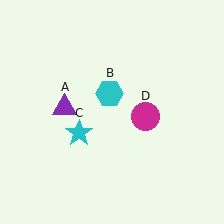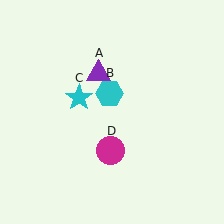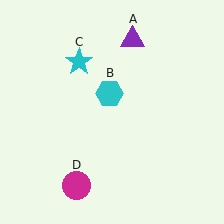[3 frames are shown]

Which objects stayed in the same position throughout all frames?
Cyan hexagon (object B) remained stationary.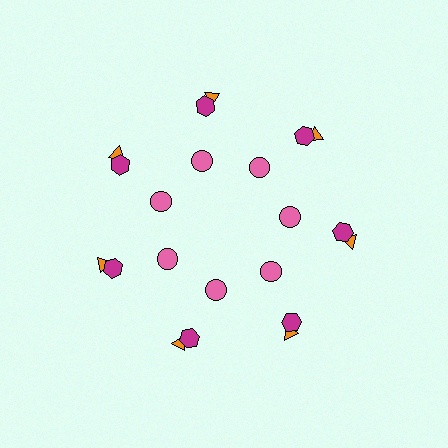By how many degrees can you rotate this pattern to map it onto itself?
The pattern maps onto itself every 51 degrees of rotation.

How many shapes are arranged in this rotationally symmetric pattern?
There are 21 shapes, arranged in 7 groups of 3.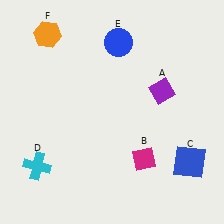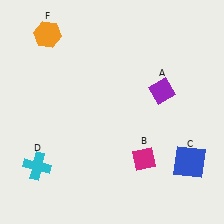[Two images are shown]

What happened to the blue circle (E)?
The blue circle (E) was removed in Image 2. It was in the top-right area of Image 1.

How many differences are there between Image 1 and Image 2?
There is 1 difference between the two images.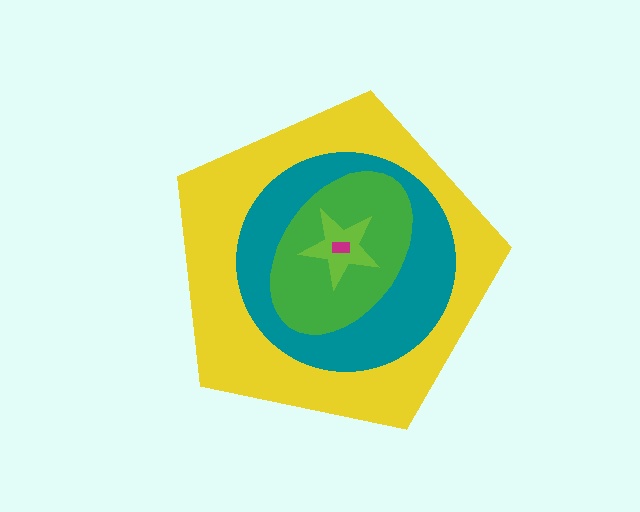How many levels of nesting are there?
5.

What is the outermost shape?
The yellow pentagon.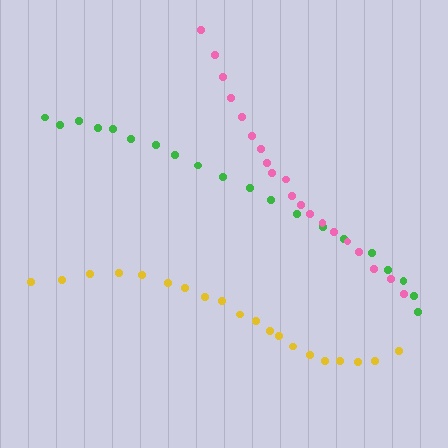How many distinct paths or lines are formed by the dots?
There are 3 distinct paths.